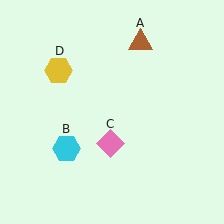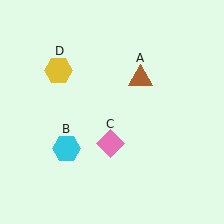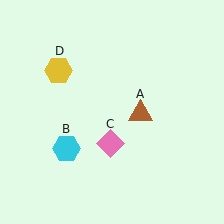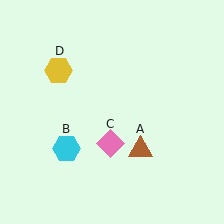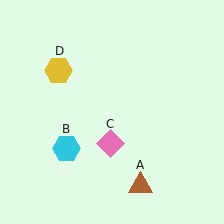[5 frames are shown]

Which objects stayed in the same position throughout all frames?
Cyan hexagon (object B) and pink diamond (object C) and yellow hexagon (object D) remained stationary.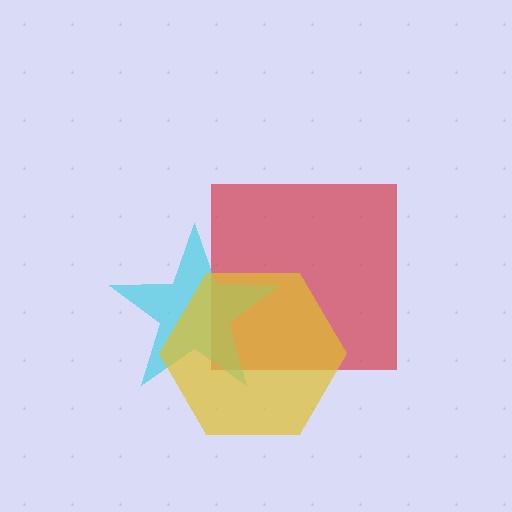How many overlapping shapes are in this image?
There are 3 overlapping shapes in the image.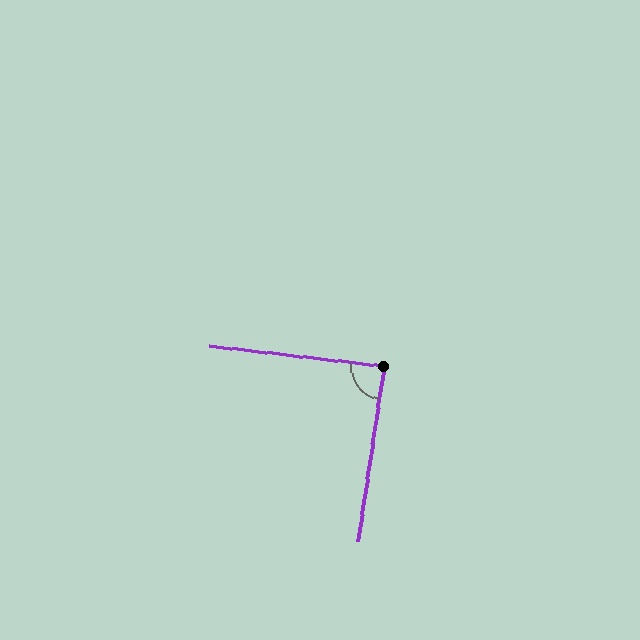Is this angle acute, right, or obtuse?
It is approximately a right angle.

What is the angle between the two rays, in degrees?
Approximately 88 degrees.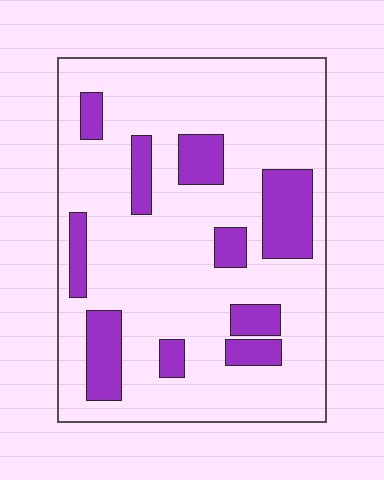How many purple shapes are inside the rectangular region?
10.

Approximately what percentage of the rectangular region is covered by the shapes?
Approximately 20%.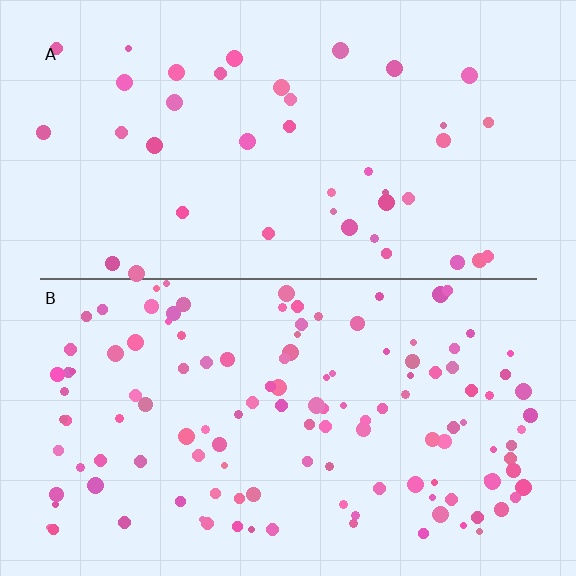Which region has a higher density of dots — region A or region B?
B (the bottom).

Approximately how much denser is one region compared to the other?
Approximately 3.1× — region B over region A.